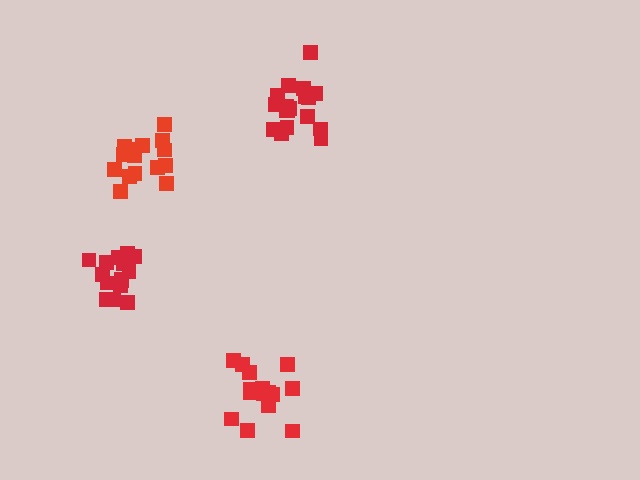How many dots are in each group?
Group 1: 18 dots, Group 2: 15 dots, Group 3: 15 dots, Group 4: 16 dots (64 total).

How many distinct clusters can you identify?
There are 4 distinct clusters.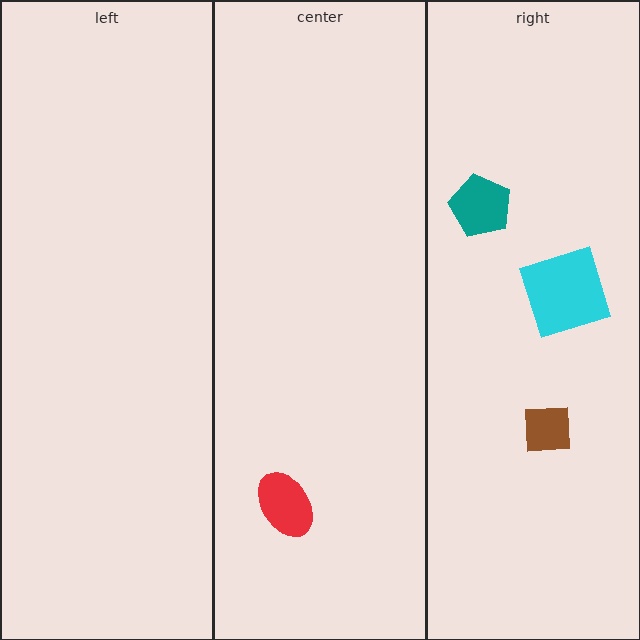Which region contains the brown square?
The right region.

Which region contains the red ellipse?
The center region.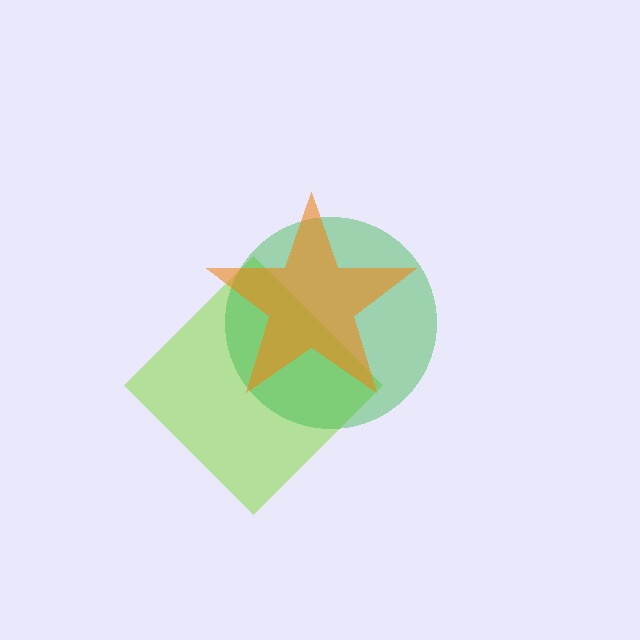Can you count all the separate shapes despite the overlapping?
Yes, there are 3 separate shapes.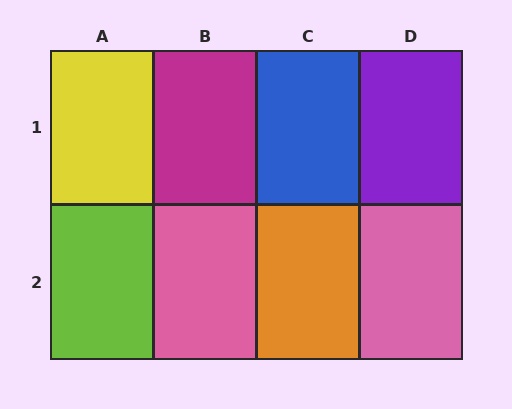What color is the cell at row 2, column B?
Pink.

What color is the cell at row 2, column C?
Orange.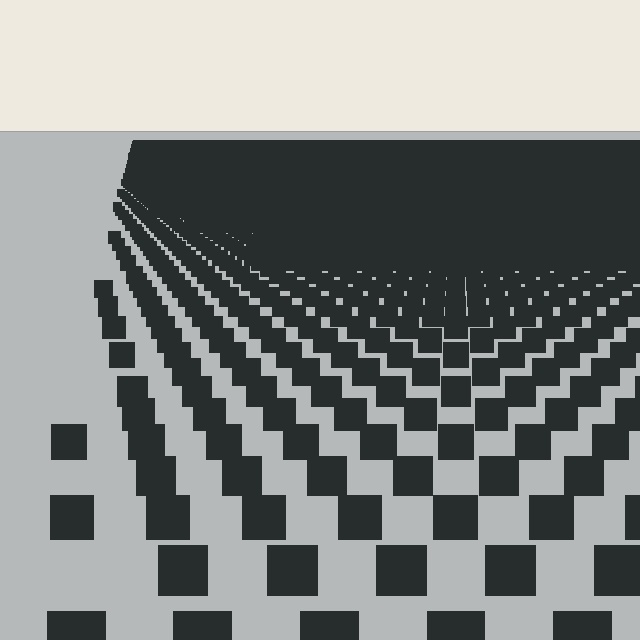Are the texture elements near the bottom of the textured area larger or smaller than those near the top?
Larger. Near the bottom, elements are closer to the viewer and appear at a bigger on-screen size.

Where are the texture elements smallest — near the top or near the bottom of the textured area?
Near the top.